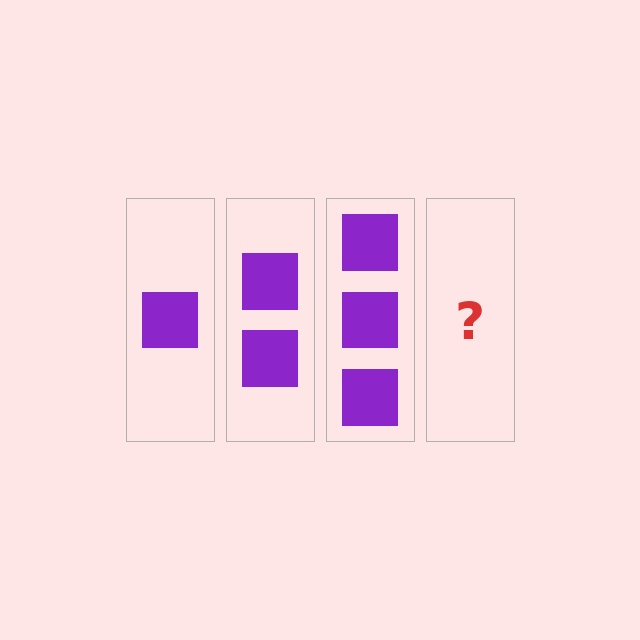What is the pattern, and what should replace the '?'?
The pattern is that each step adds one more square. The '?' should be 4 squares.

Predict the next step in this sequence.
The next step is 4 squares.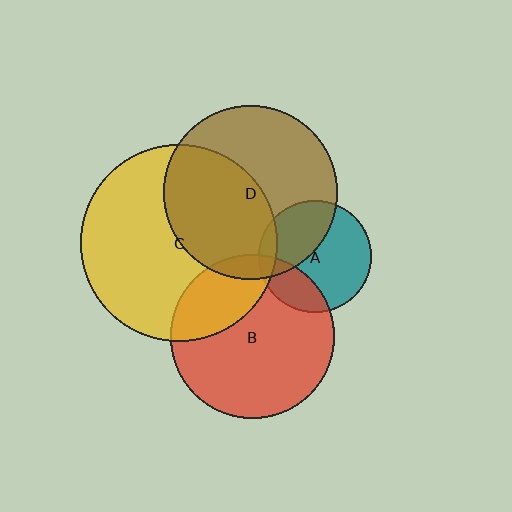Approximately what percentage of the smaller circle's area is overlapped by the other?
Approximately 5%.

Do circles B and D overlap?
Yes.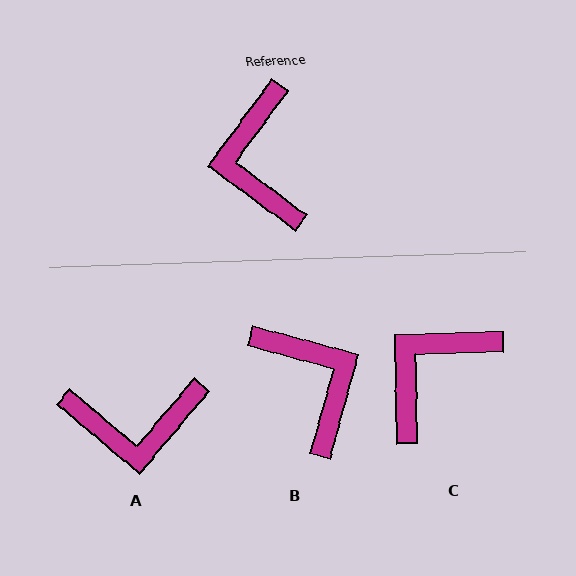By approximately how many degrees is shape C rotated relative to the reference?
Approximately 52 degrees clockwise.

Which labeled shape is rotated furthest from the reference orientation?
B, about 159 degrees away.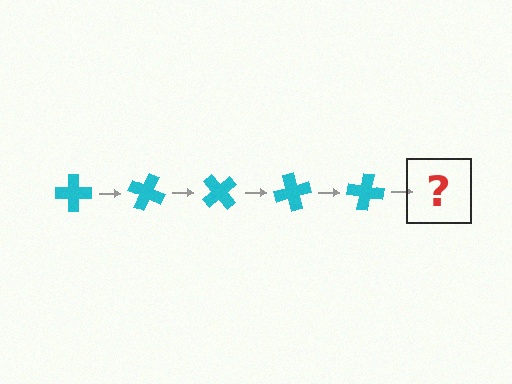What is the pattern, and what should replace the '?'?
The pattern is that the cross rotates 25 degrees each step. The '?' should be a cyan cross rotated 125 degrees.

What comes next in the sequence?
The next element should be a cyan cross rotated 125 degrees.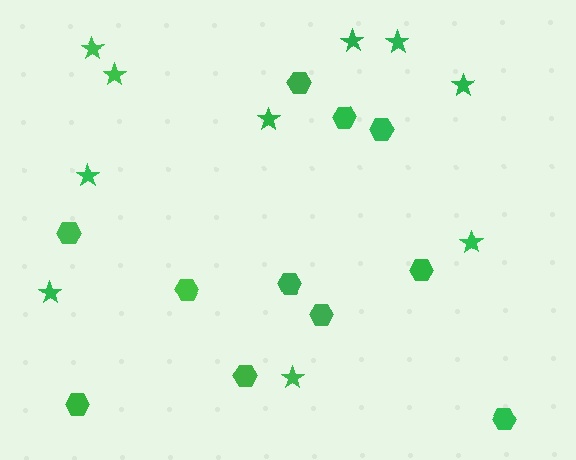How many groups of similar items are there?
There are 2 groups: one group of hexagons (11) and one group of stars (10).